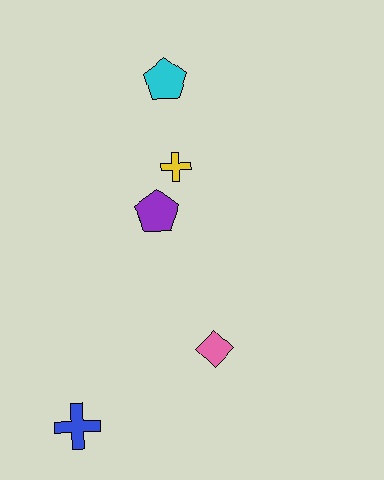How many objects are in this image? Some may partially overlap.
There are 5 objects.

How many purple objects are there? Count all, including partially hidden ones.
There is 1 purple object.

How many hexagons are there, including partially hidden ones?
There are no hexagons.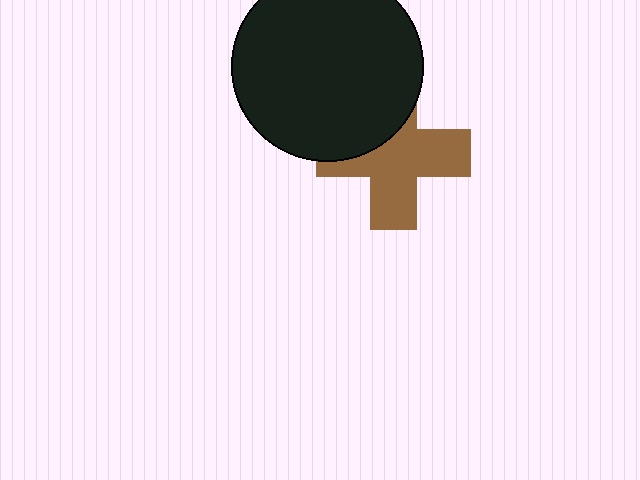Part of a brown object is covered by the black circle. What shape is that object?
It is a cross.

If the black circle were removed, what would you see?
You would see the complete brown cross.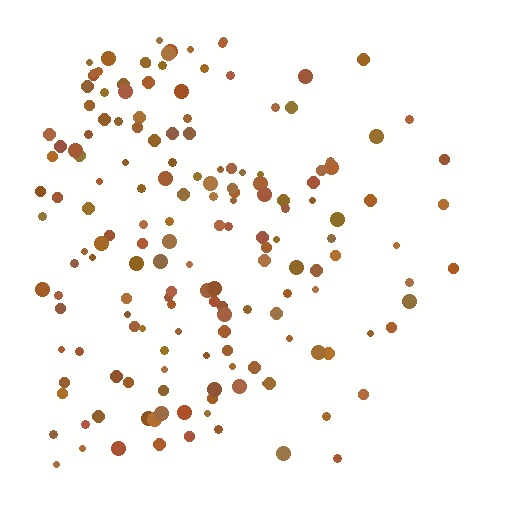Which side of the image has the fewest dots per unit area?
The right.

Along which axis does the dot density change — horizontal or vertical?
Horizontal.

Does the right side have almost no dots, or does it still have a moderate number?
Still a moderate number, just noticeably fewer than the left.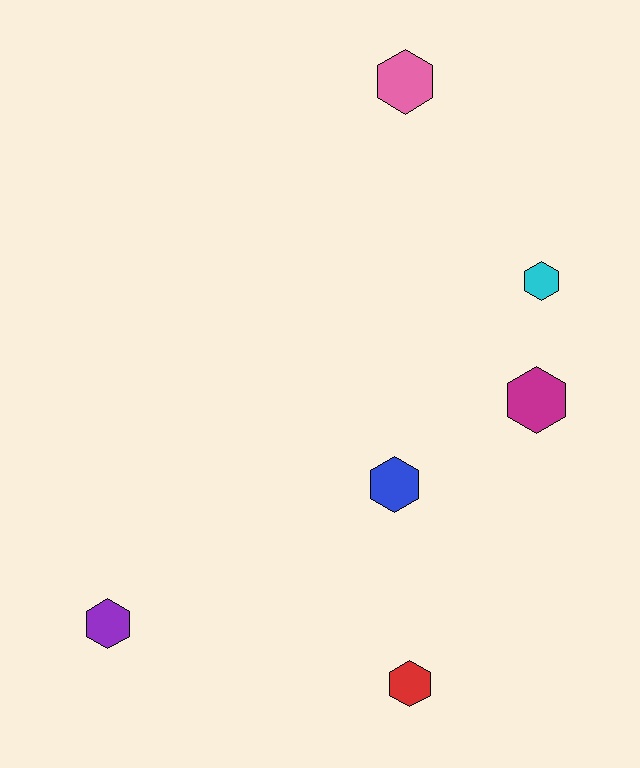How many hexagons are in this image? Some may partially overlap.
There are 6 hexagons.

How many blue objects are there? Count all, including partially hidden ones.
There is 1 blue object.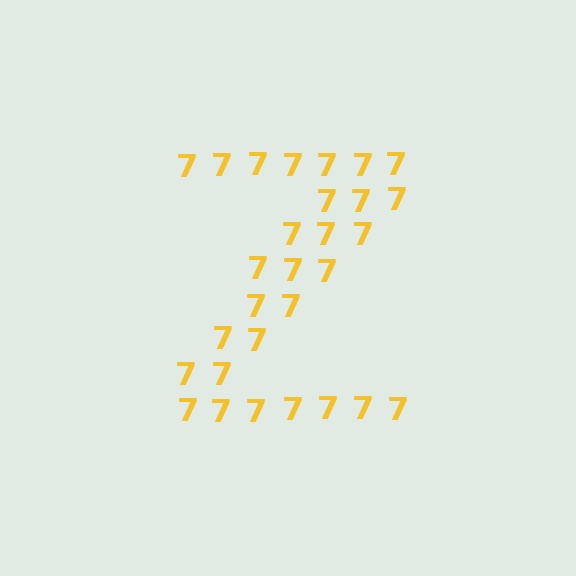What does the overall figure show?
The overall figure shows the letter Z.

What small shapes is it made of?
It is made of small digit 7's.